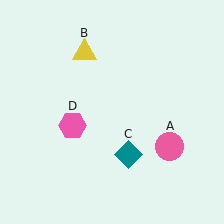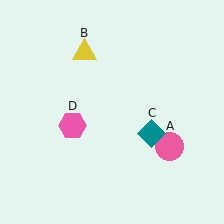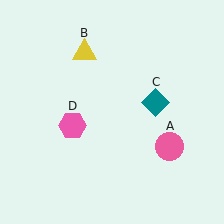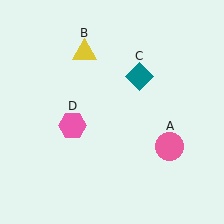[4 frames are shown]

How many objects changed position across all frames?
1 object changed position: teal diamond (object C).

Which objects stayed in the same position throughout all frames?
Pink circle (object A) and yellow triangle (object B) and pink hexagon (object D) remained stationary.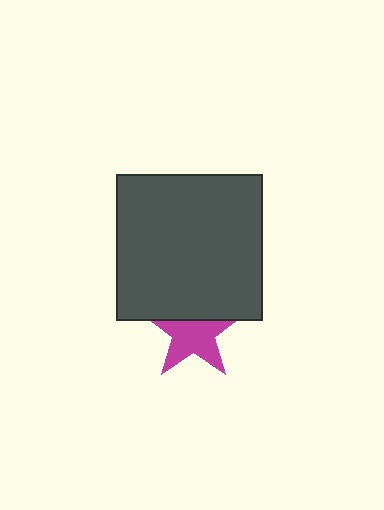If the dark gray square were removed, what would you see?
You would see the complete magenta star.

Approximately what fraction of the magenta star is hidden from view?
Roughly 35% of the magenta star is hidden behind the dark gray square.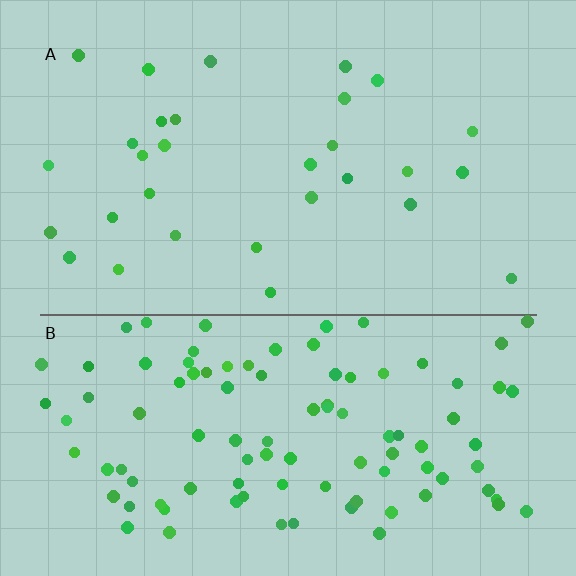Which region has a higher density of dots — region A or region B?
B (the bottom).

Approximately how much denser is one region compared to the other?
Approximately 3.4× — region B over region A.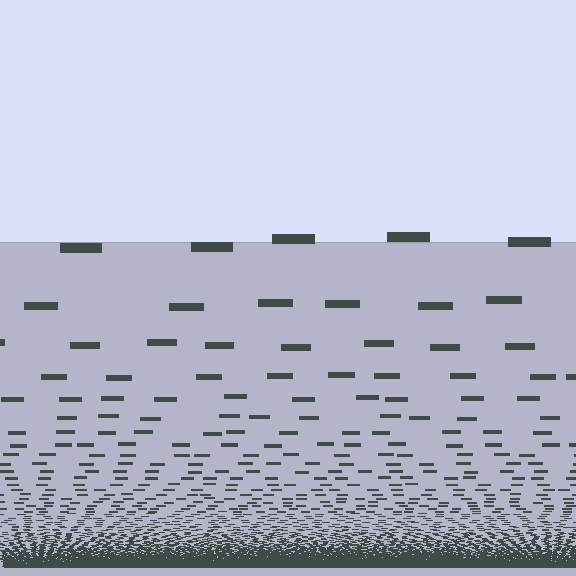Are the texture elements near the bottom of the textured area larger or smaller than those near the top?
Smaller. The gradient is inverted — elements near the bottom are smaller and denser.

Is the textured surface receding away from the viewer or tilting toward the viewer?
The surface appears to tilt toward the viewer. Texture elements get larger and sparser toward the top.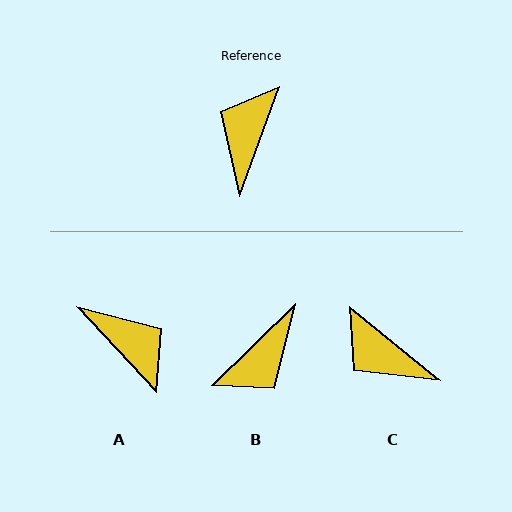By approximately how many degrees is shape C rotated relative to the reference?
Approximately 71 degrees counter-clockwise.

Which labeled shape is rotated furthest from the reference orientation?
B, about 154 degrees away.